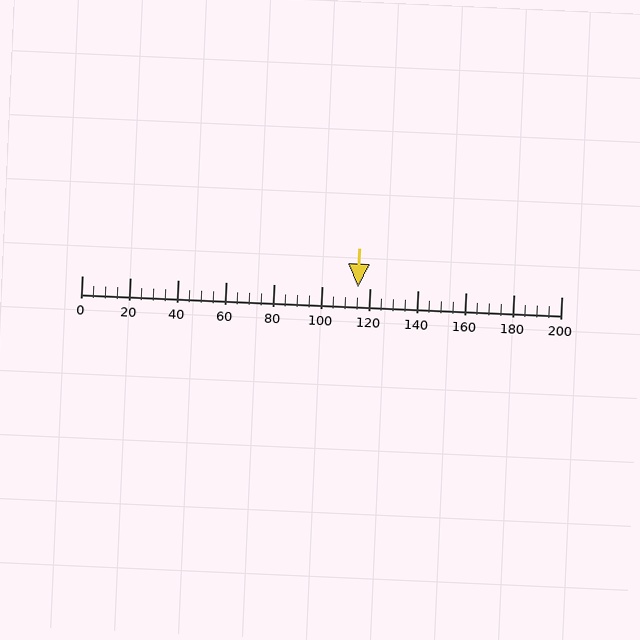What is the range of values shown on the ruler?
The ruler shows values from 0 to 200.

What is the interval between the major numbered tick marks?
The major tick marks are spaced 20 units apart.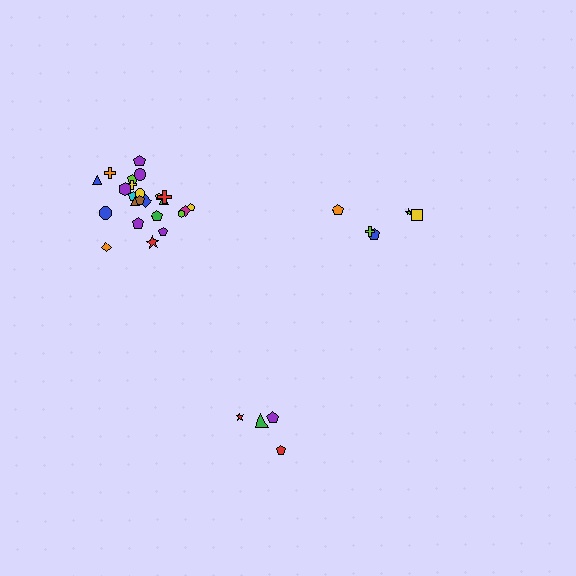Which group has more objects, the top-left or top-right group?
The top-left group.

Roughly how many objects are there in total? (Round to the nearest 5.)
Roughly 35 objects in total.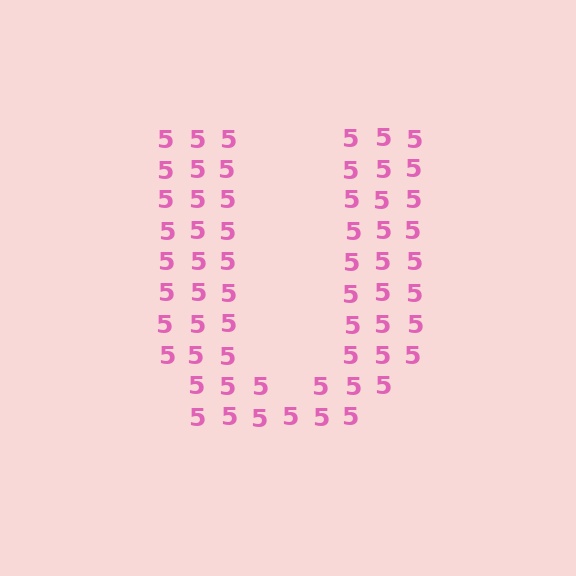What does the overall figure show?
The overall figure shows the letter U.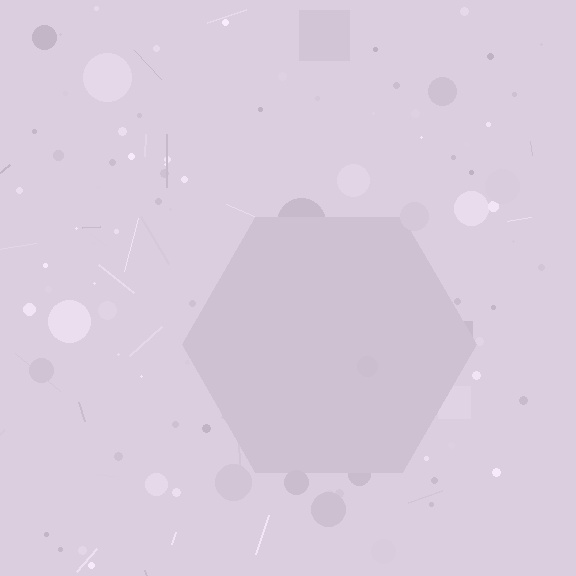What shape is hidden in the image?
A hexagon is hidden in the image.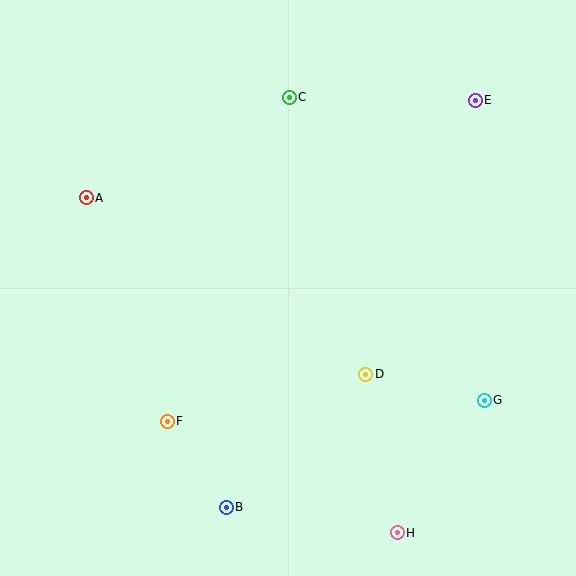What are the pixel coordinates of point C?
Point C is at (289, 97).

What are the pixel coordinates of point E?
Point E is at (475, 100).